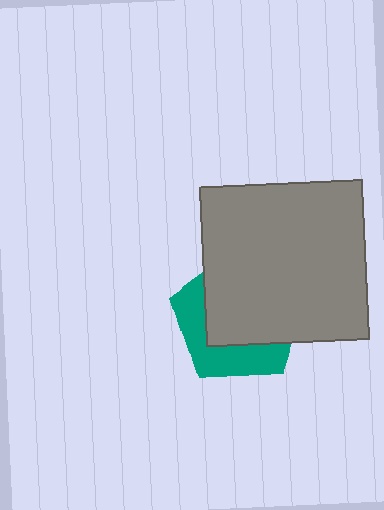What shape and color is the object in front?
The object in front is a gray rectangle.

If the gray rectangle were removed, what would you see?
You would see the complete teal pentagon.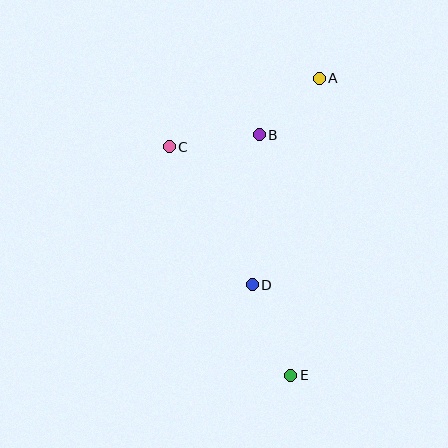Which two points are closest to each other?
Points A and B are closest to each other.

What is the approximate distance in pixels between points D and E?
The distance between D and E is approximately 98 pixels.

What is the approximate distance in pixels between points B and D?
The distance between B and D is approximately 151 pixels.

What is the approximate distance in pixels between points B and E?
The distance between B and E is approximately 243 pixels.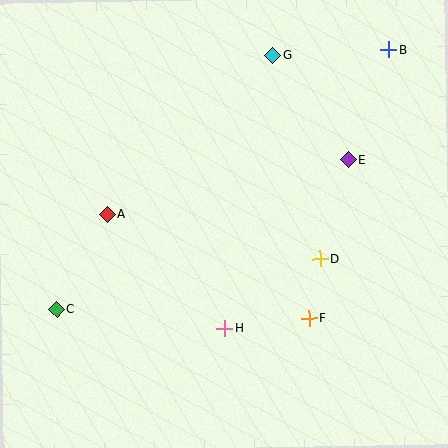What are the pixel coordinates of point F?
Point F is at (309, 318).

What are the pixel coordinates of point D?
Point D is at (320, 259).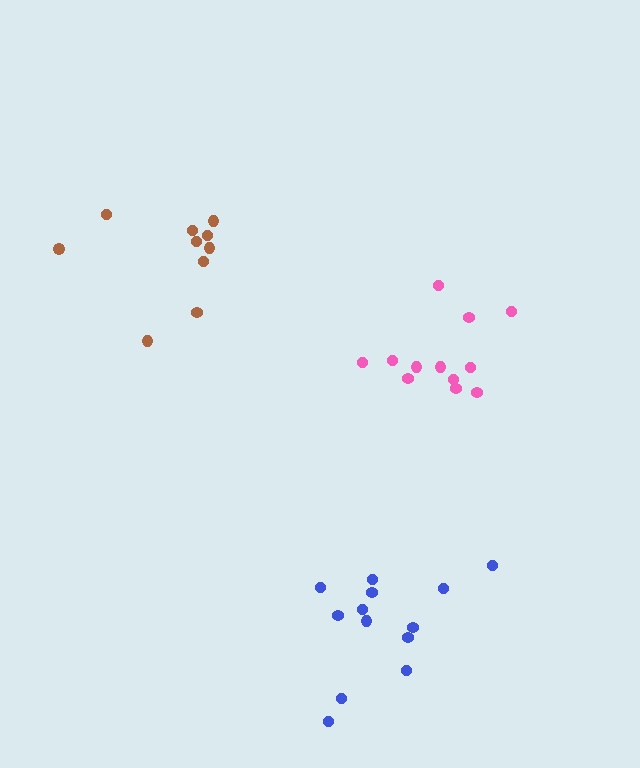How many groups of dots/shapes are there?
There are 3 groups.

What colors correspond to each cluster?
The clusters are colored: blue, brown, pink.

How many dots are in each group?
Group 1: 13 dots, Group 2: 10 dots, Group 3: 12 dots (35 total).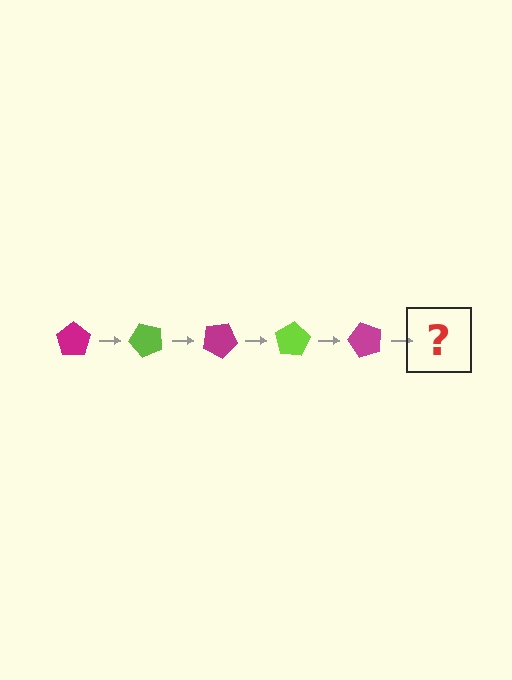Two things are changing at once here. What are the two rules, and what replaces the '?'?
The two rules are that it rotates 50 degrees each step and the color cycles through magenta and lime. The '?' should be a lime pentagon, rotated 250 degrees from the start.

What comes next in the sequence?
The next element should be a lime pentagon, rotated 250 degrees from the start.